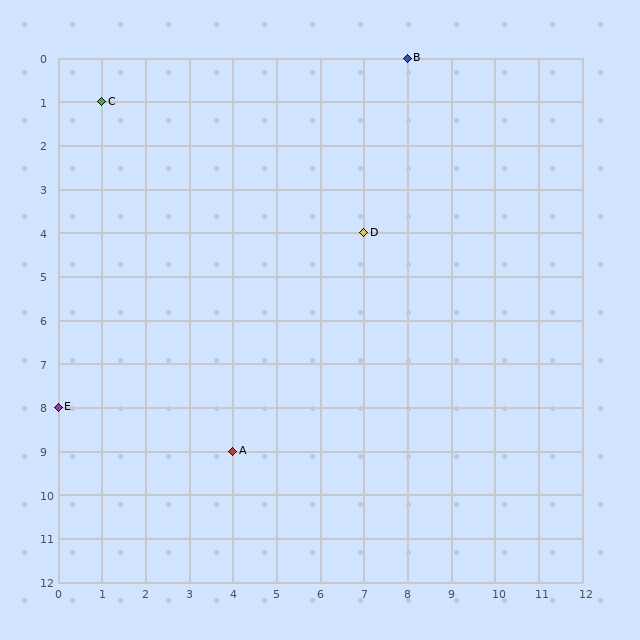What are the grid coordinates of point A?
Point A is at grid coordinates (4, 9).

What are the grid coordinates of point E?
Point E is at grid coordinates (0, 8).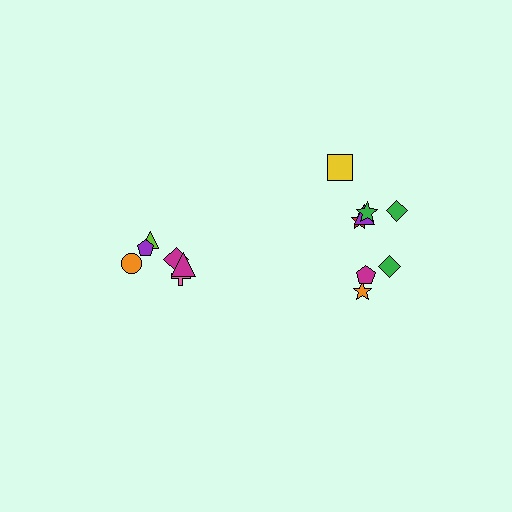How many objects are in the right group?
There are 8 objects.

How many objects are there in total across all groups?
There are 14 objects.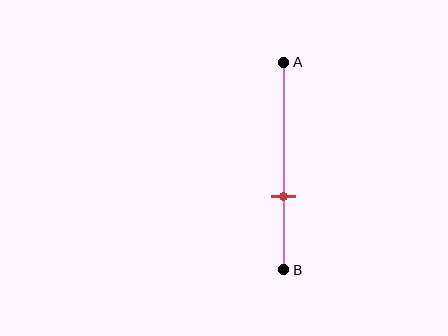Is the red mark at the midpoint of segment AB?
No, the mark is at about 65% from A, not at the 50% midpoint.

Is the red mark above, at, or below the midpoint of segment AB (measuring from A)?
The red mark is below the midpoint of segment AB.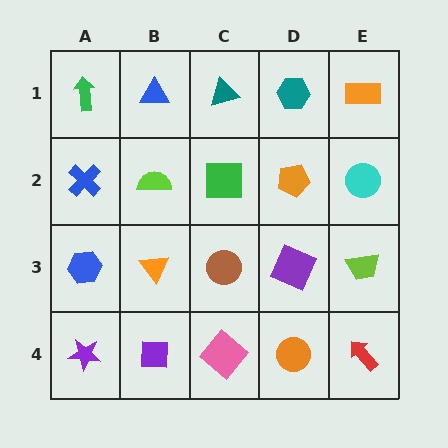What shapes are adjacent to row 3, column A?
A blue cross (row 2, column A), a purple star (row 4, column A), an orange triangle (row 3, column B).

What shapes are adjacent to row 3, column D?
An orange pentagon (row 2, column D), an orange circle (row 4, column D), a brown circle (row 3, column C), a lime trapezoid (row 3, column E).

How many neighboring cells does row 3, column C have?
4.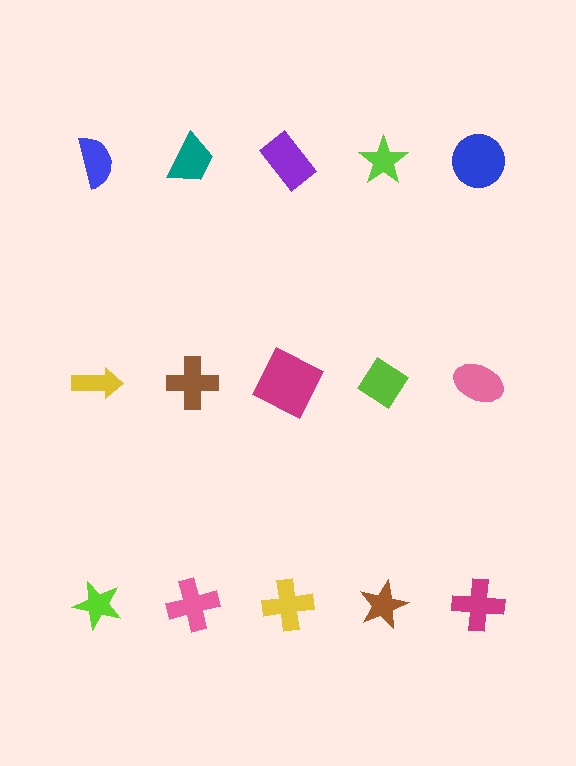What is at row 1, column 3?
A purple rectangle.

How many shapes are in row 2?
5 shapes.